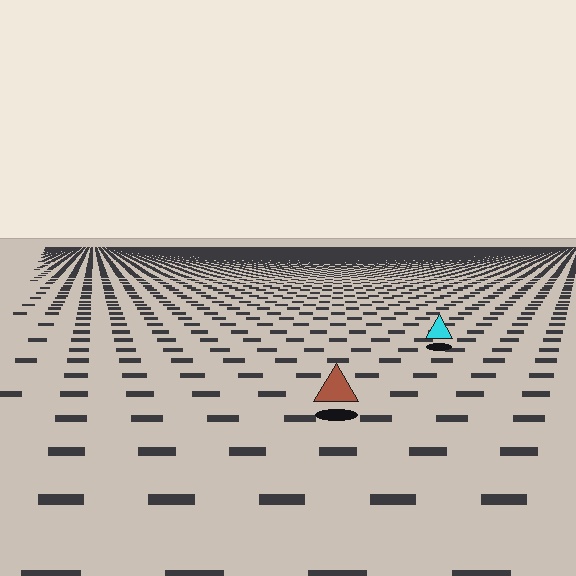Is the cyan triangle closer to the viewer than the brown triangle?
No. The brown triangle is closer — you can tell from the texture gradient: the ground texture is coarser near it.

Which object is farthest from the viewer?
The cyan triangle is farthest from the viewer. It appears smaller and the ground texture around it is denser.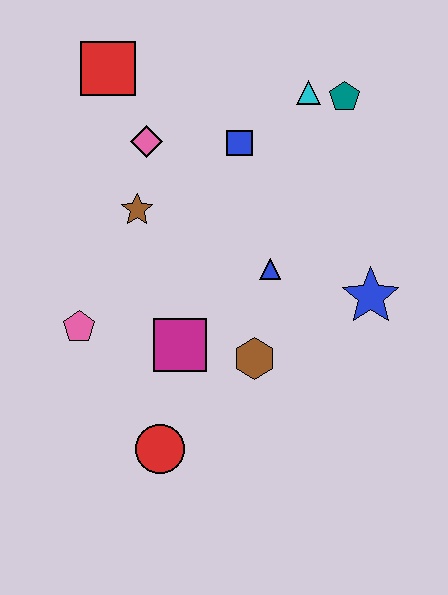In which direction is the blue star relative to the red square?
The blue star is to the right of the red square.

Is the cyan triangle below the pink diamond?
No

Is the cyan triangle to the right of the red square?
Yes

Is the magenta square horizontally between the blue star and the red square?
Yes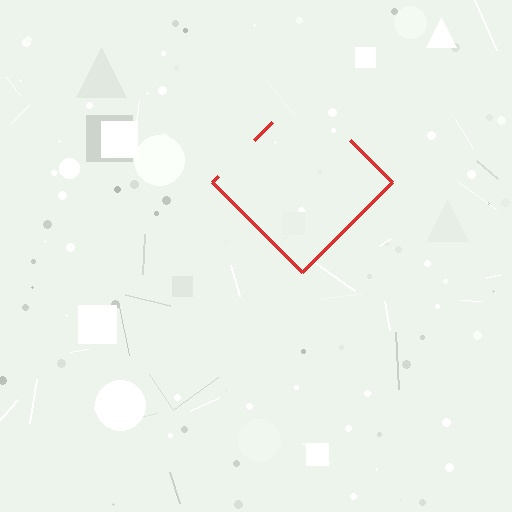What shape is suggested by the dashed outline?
The dashed outline suggests a diamond.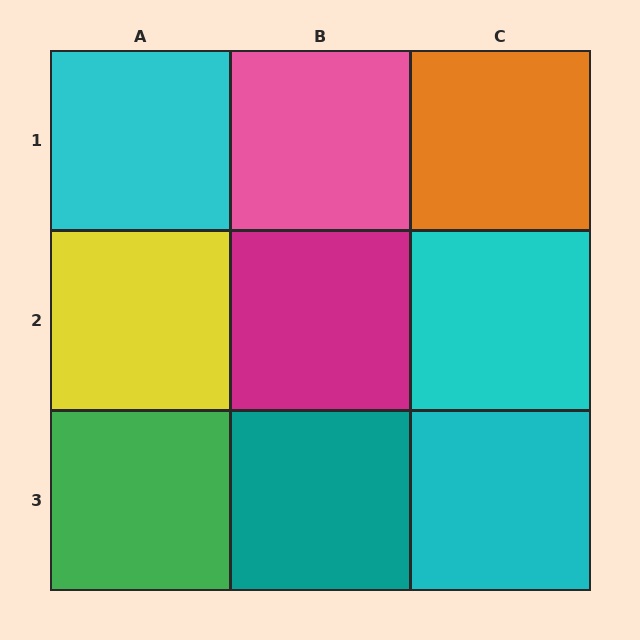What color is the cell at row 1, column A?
Cyan.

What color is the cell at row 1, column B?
Pink.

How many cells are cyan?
3 cells are cyan.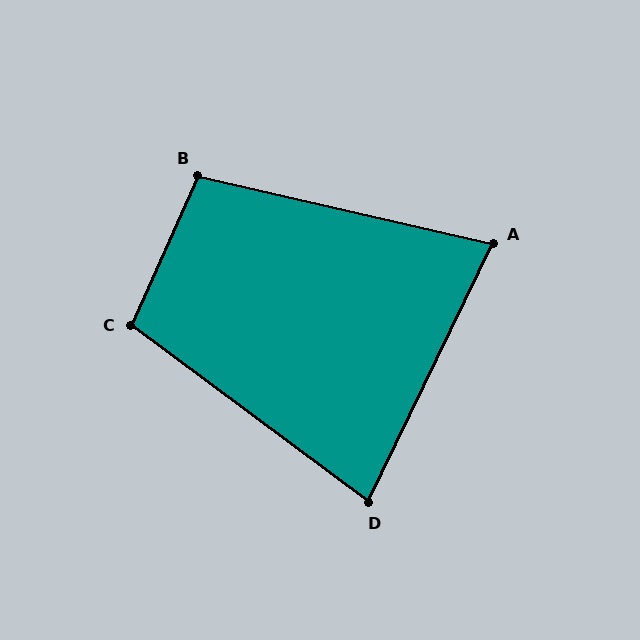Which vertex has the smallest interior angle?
A, at approximately 77 degrees.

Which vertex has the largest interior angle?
C, at approximately 103 degrees.